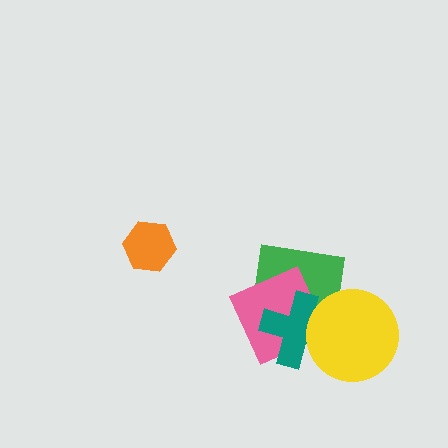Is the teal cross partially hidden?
Yes, it is partially covered by another shape.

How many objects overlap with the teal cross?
3 objects overlap with the teal cross.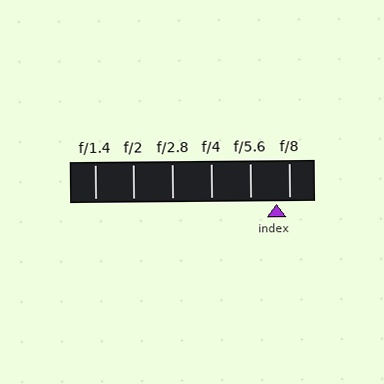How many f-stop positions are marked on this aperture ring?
There are 6 f-stop positions marked.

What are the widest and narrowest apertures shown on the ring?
The widest aperture shown is f/1.4 and the narrowest is f/8.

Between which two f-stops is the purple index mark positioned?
The index mark is between f/5.6 and f/8.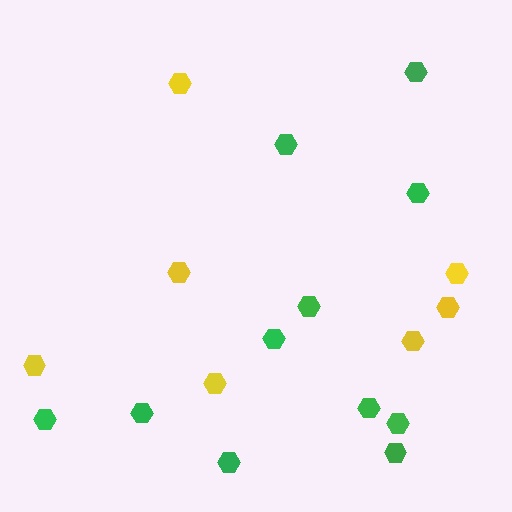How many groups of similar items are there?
There are 2 groups: one group of yellow hexagons (7) and one group of green hexagons (11).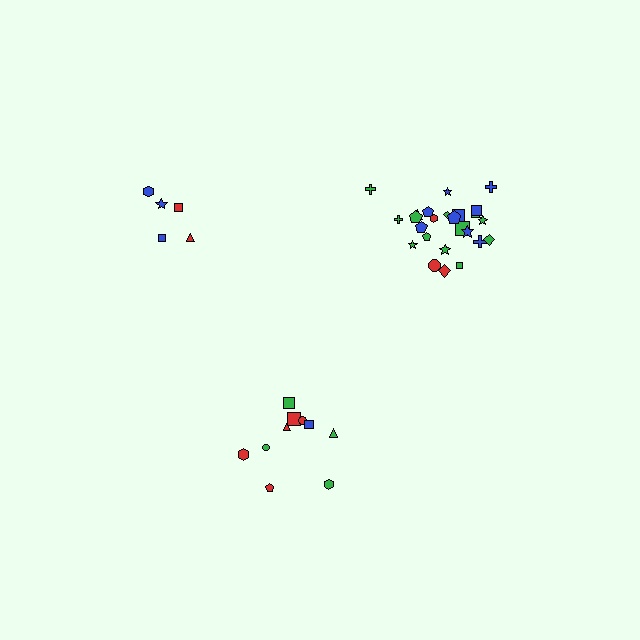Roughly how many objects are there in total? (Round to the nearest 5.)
Roughly 40 objects in total.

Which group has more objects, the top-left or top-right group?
The top-right group.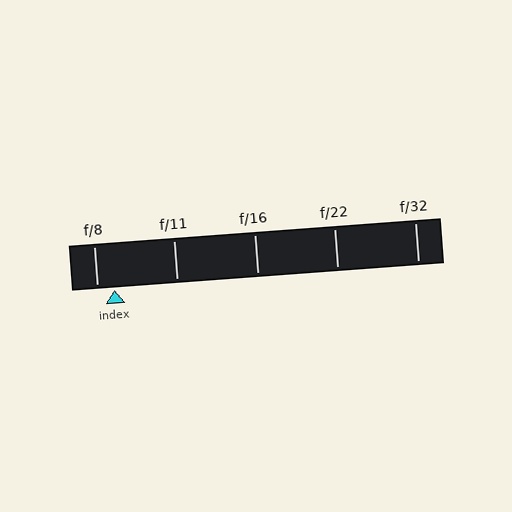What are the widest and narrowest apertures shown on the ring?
The widest aperture shown is f/8 and the narrowest is f/32.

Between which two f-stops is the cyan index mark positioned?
The index mark is between f/8 and f/11.